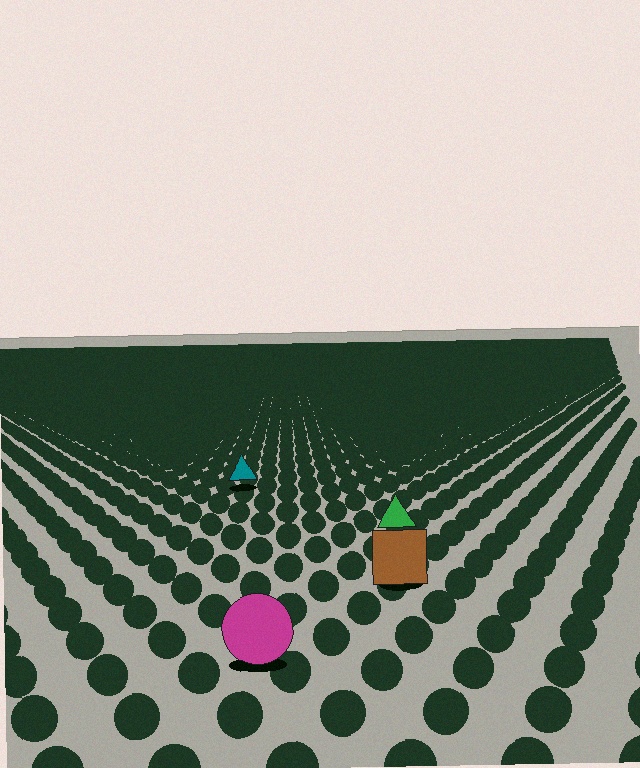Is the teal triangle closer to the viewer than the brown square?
No. The brown square is closer — you can tell from the texture gradient: the ground texture is coarser near it.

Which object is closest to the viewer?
The magenta circle is closest. The texture marks near it are larger and more spread out.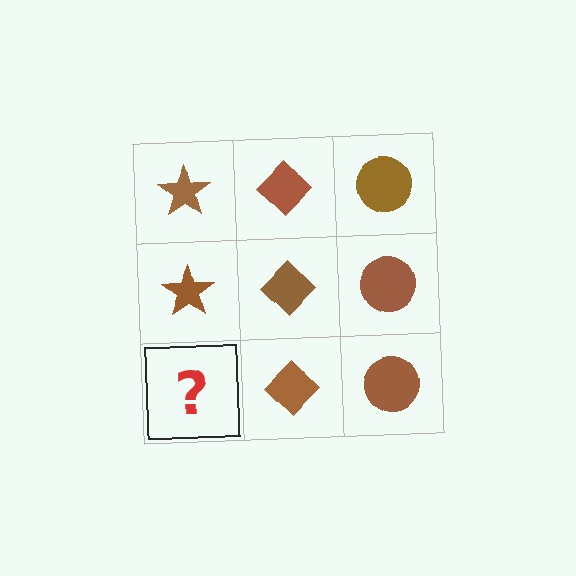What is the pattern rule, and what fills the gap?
The rule is that each column has a consistent shape. The gap should be filled with a brown star.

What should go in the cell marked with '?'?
The missing cell should contain a brown star.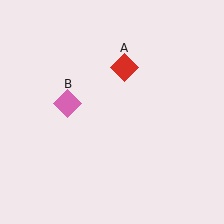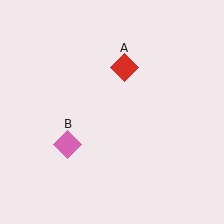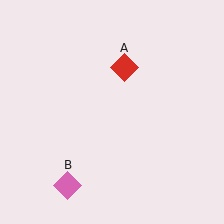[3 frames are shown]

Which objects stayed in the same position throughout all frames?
Red diamond (object A) remained stationary.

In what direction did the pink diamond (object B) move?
The pink diamond (object B) moved down.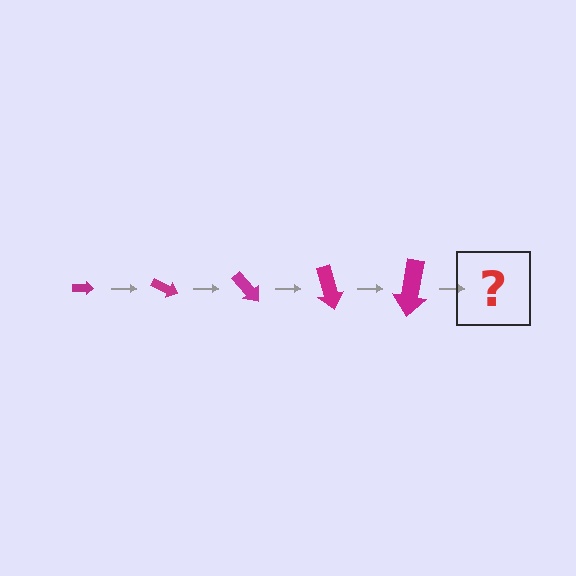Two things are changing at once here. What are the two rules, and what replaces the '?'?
The two rules are that the arrow grows larger each step and it rotates 25 degrees each step. The '?' should be an arrow, larger than the previous one and rotated 125 degrees from the start.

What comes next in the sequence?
The next element should be an arrow, larger than the previous one and rotated 125 degrees from the start.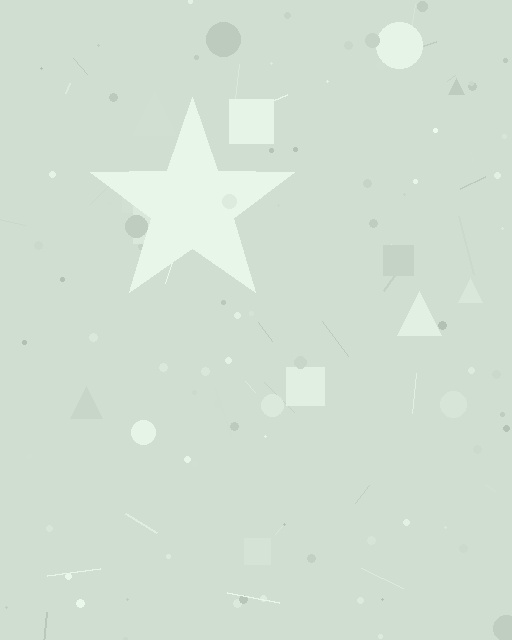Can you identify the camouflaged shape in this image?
The camouflaged shape is a star.